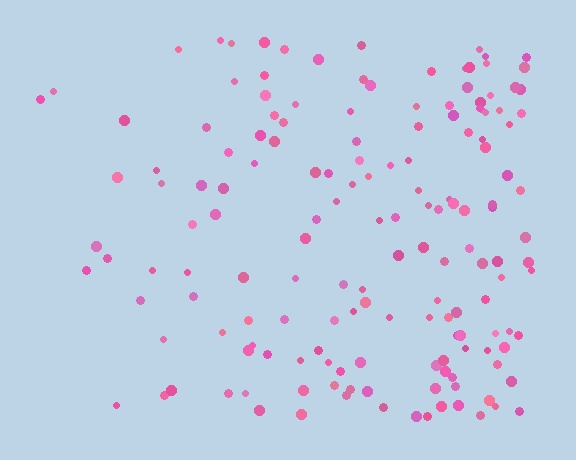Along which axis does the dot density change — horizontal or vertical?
Horizontal.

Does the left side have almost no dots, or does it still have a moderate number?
Still a moderate number, just noticeably fewer than the right.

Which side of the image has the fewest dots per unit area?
The left.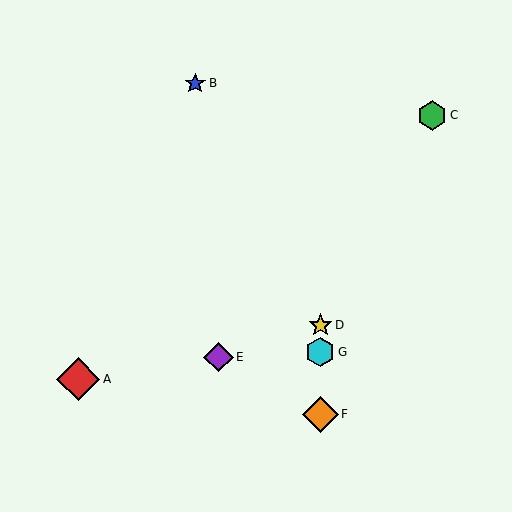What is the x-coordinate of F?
Object F is at x≈320.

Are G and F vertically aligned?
Yes, both are at x≈320.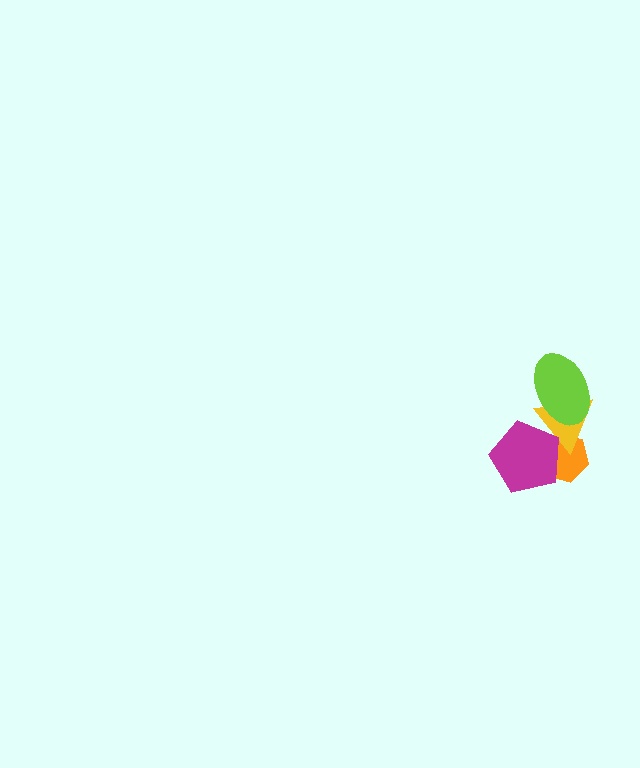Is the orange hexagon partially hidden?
Yes, it is partially covered by another shape.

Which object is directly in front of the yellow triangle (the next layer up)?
The lime ellipse is directly in front of the yellow triangle.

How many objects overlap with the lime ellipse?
1 object overlaps with the lime ellipse.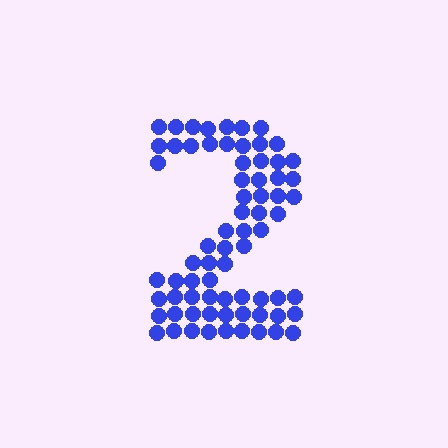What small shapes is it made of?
It is made of small circles.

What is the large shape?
The large shape is the digit 2.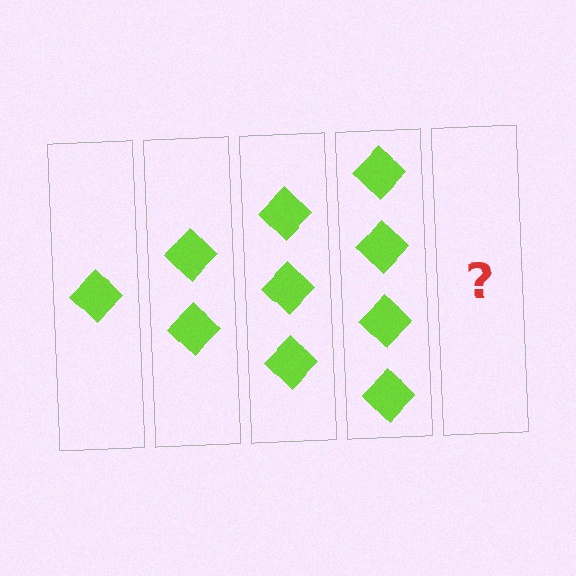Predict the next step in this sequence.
The next step is 5 diamonds.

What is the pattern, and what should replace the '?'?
The pattern is that each step adds one more diamond. The '?' should be 5 diamonds.